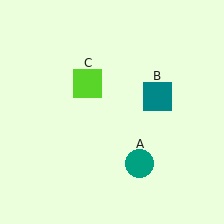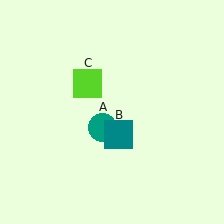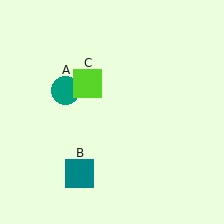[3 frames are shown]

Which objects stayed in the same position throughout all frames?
Lime square (object C) remained stationary.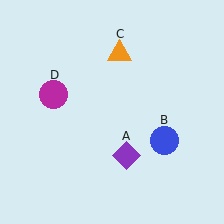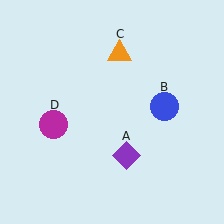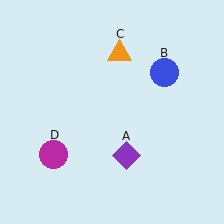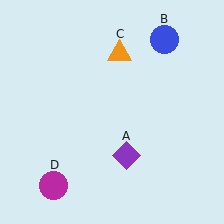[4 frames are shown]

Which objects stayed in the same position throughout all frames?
Purple diamond (object A) and orange triangle (object C) remained stationary.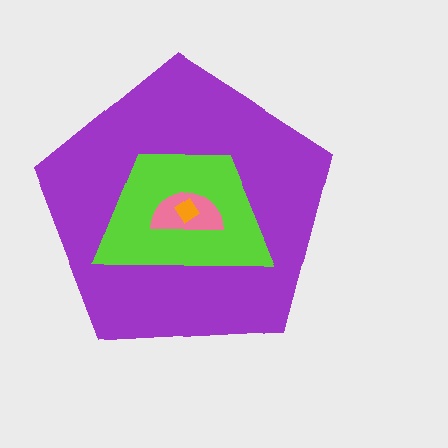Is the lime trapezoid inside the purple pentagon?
Yes.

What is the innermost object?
The orange diamond.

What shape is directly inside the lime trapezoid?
The pink semicircle.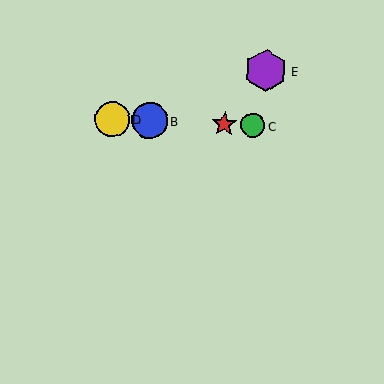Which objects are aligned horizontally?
Objects A, B, C, D are aligned horizontally.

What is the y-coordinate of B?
Object B is at y≈121.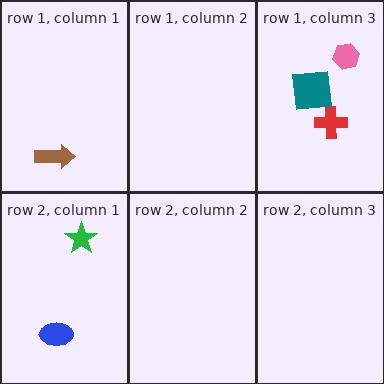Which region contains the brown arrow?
The row 1, column 1 region.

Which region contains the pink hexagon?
The row 1, column 3 region.